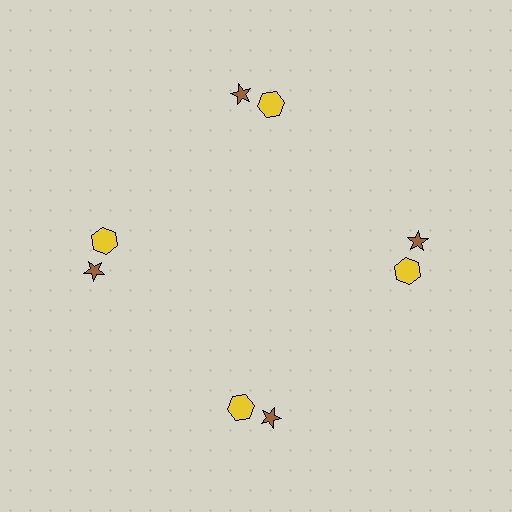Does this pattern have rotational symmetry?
Yes, this pattern has 4-fold rotational symmetry. It looks the same after rotating 90 degrees around the center.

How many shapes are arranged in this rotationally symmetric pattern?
There are 8 shapes, arranged in 4 groups of 2.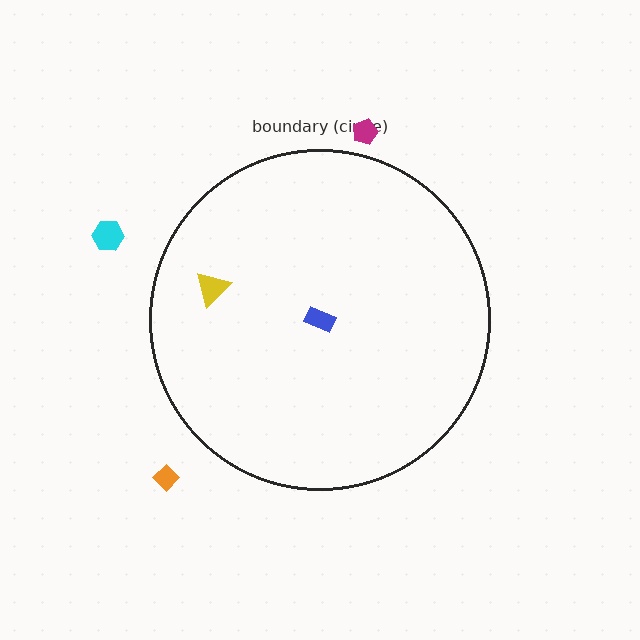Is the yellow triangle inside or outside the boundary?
Inside.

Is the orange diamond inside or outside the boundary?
Outside.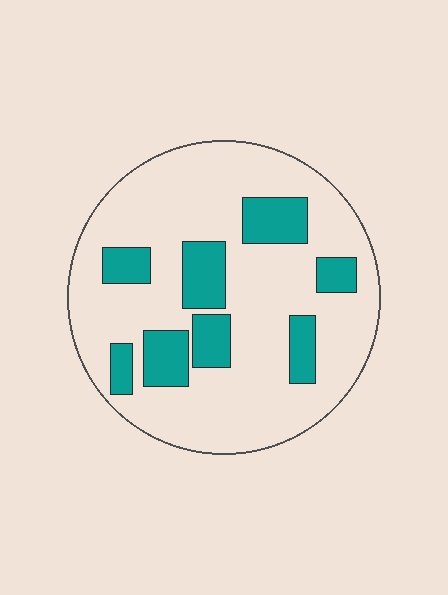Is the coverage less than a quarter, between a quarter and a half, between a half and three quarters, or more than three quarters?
Less than a quarter.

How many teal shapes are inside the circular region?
8.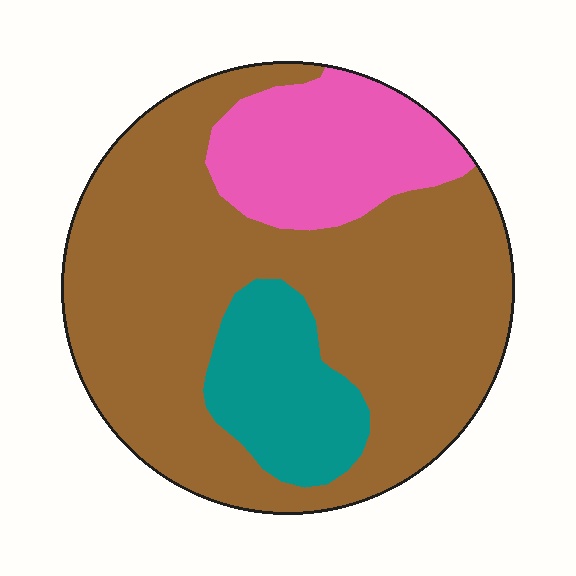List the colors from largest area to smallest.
From largest to smallest: brown, pink, teal.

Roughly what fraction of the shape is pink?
Pink takes up about one sixth (1/6) of the shape.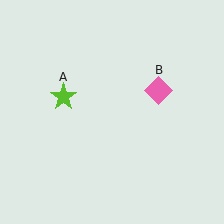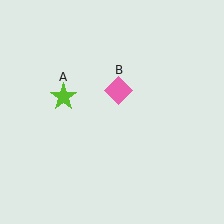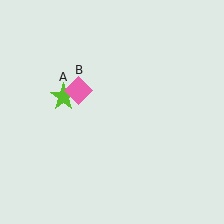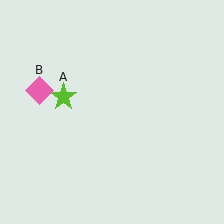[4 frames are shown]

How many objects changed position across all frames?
1 object changed position: pink diamond (object B).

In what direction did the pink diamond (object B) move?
The pink diamond (object B) moved left.